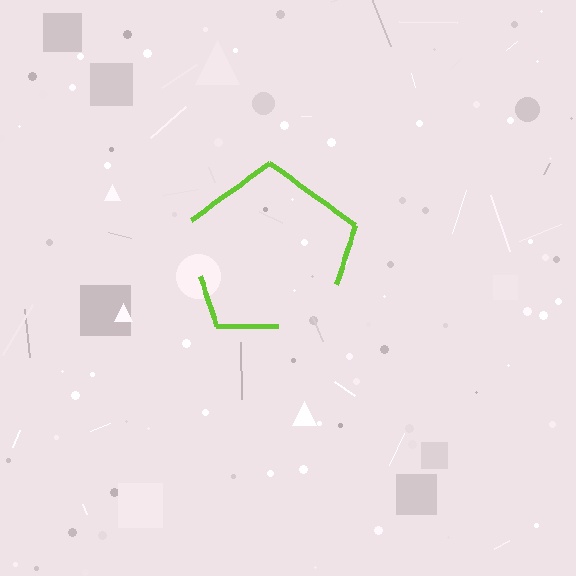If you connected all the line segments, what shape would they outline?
They would outline a pentagon.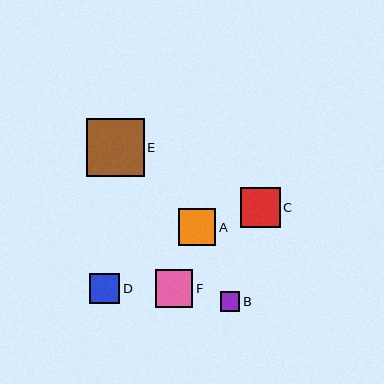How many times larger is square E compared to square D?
Square E is approximately 1.9 times the size of square D.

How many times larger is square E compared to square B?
Square E is approximately 3.0 times the size of square B.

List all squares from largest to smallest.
From largest to smallest: E, C, F, A, D, B.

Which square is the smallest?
Square B is the smallest with a size of approximately 19 pixels.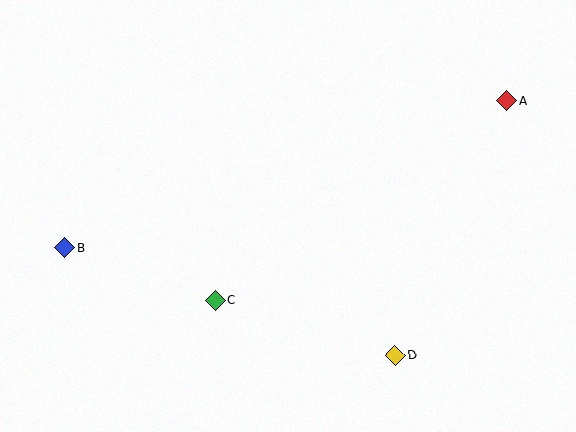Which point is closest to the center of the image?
Point C at (216, 300) is closest to the center.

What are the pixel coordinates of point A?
Point A is at (506, 101).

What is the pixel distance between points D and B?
The distance between D and B is 348 pixels.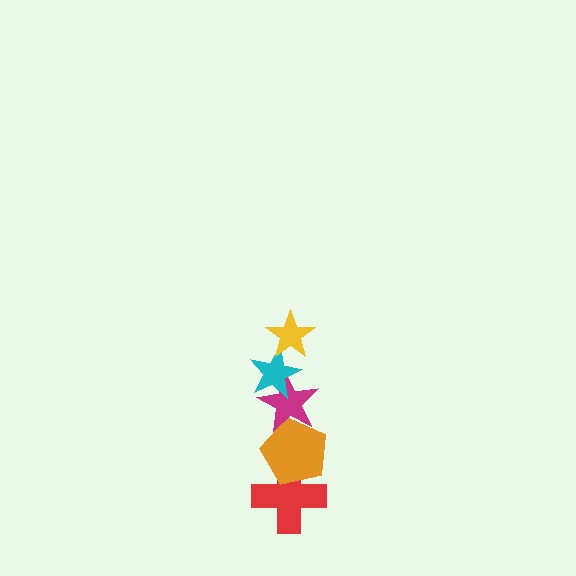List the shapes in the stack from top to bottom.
From top to bottom: the yellow star, the cyan star, the magenta star, the orange pentagon, the red cross.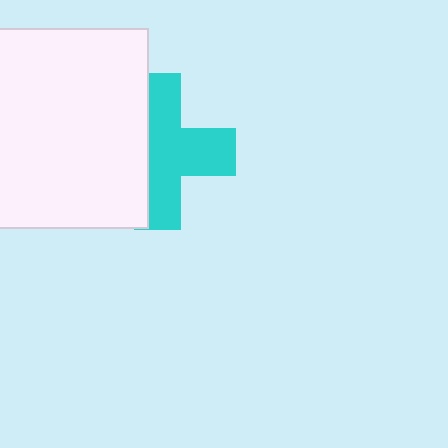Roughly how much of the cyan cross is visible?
About half of it is visible (roughly 60%).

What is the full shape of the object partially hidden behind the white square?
The partially hidden object is a cyan cross.